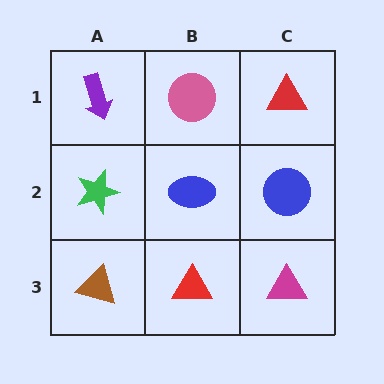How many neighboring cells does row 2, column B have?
4.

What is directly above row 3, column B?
A blue ellipse.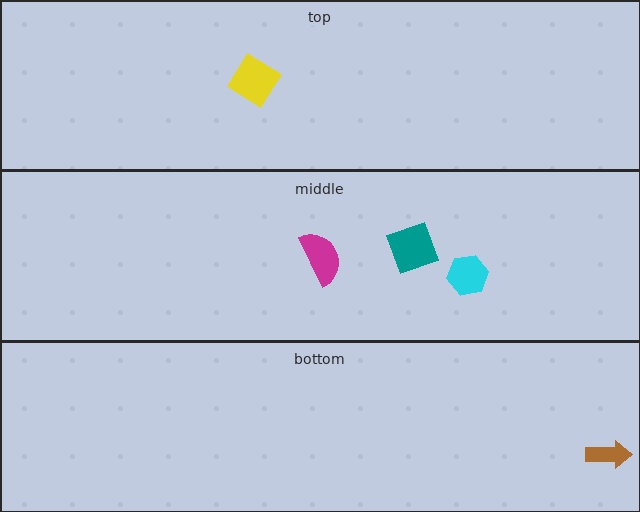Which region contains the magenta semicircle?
The middle region.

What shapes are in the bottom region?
The brown arrow.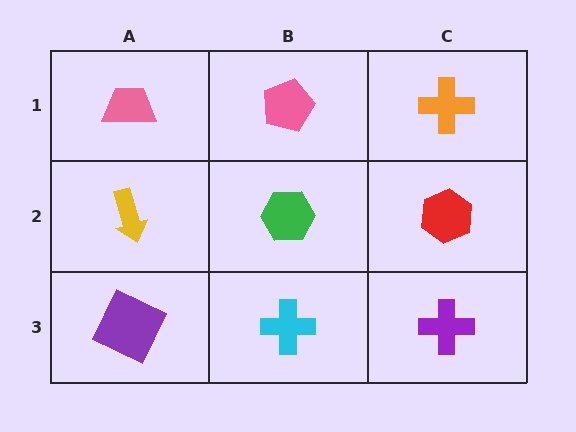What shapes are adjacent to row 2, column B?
A pink pentagon (row 1, column B), a cyan cross (row 3, column B), a yellow arrow (row 2, column A), a red hexagon (row 2, column C).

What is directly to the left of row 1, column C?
A pink pentagon.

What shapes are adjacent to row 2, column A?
A pink trapezoid (row 1, column A), a purple square (row 3, column A), a green hexagon (row 2, column B).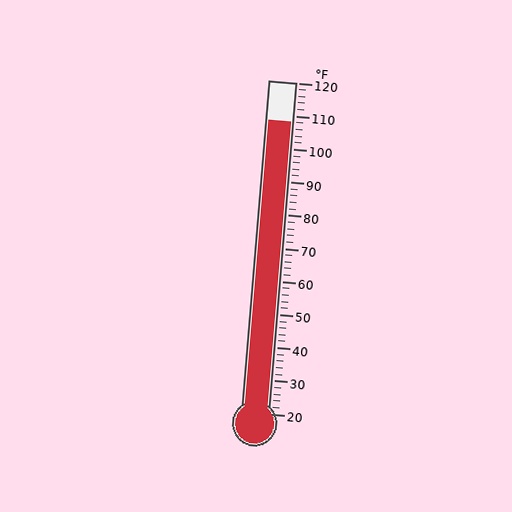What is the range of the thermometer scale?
The thermometer scale ranges from 20°F to 120°F.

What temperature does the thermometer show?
The thermometer shows approximately 108°F.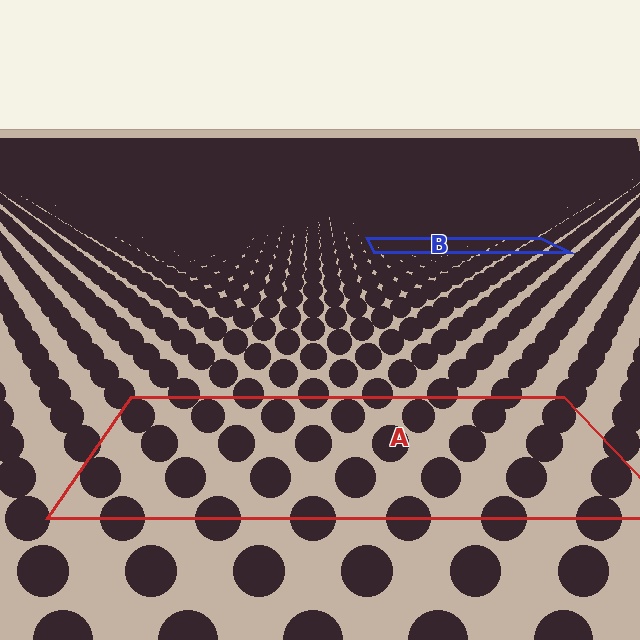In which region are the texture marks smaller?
The texture marks are smaller in region B, because it is farther away.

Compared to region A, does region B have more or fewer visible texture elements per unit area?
Region B has more texture elements per unit area — they are packed more densely because it is farther away.